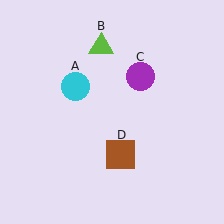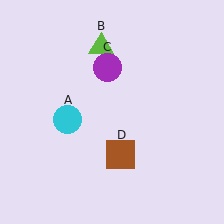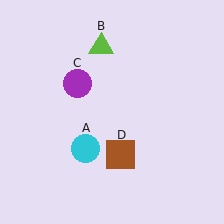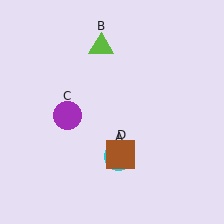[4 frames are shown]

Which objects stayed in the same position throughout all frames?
Lime triangle (object B) and brown square (object D) remained stationary.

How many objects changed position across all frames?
2 objects changed position: cyan circle (object A), purple circle (object C).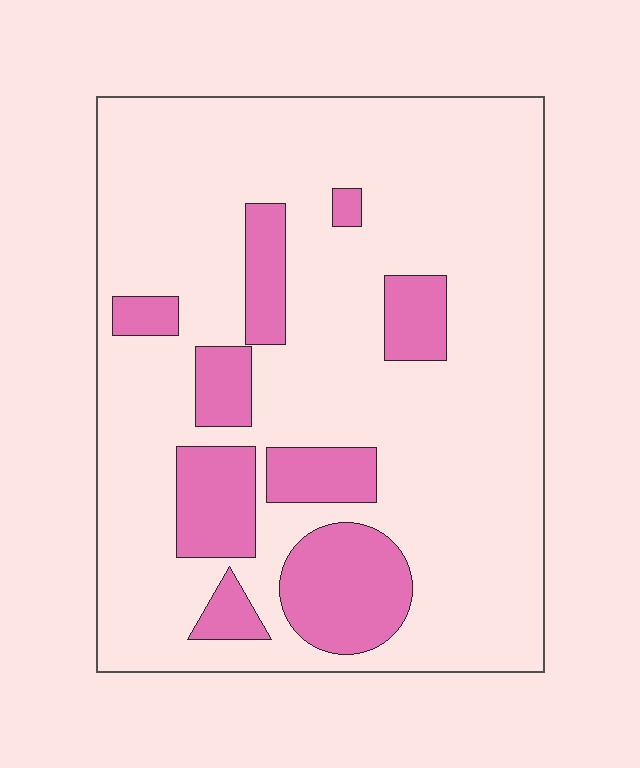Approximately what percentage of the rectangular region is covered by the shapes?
Approximately 20%.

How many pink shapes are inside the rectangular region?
9.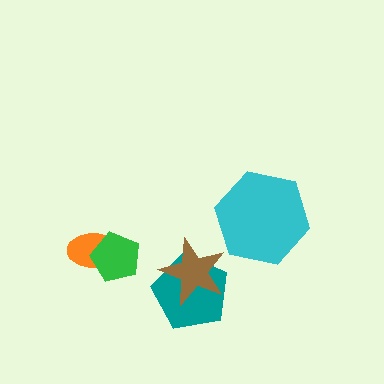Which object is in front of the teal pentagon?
The brown star is in front of the teal pentagon.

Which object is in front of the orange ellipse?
The green pentagon is in front of the orange ellipse.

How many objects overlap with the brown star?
1 object overlaps with the brown star.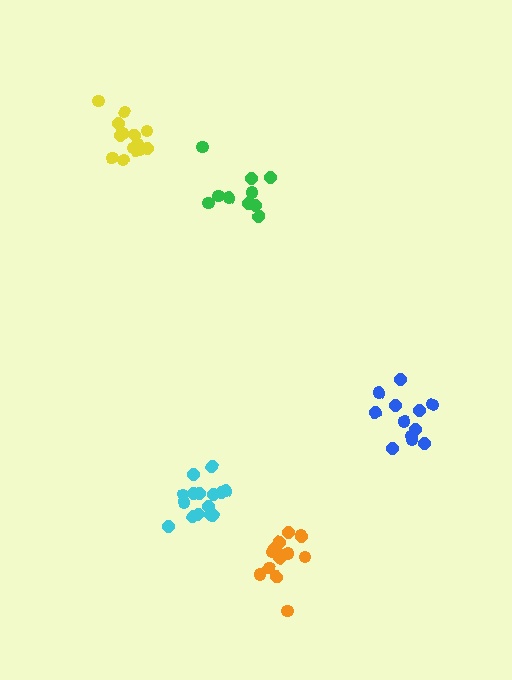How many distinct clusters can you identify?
There are 5 distinct clusters.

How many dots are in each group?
Group 1: 15 dots, Group 2: 14 dots, Group 3: 12 dots, Group 4: 15 dots, Group 5: 10 dots (66 total).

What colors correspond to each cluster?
The clusters are colored: cyan, orange, blue, yellow, green.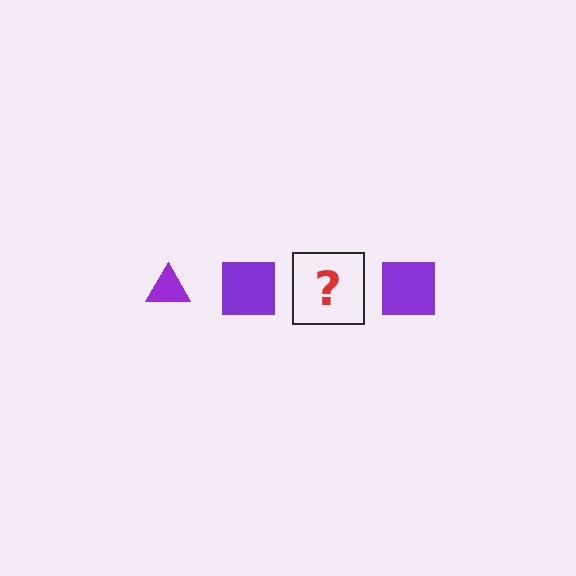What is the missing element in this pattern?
The missing element is a purple triangle.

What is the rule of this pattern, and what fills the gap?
The rule is that the pattern cycles through triangle, square shapes in purple. The gap should be filled with a purple triangle.